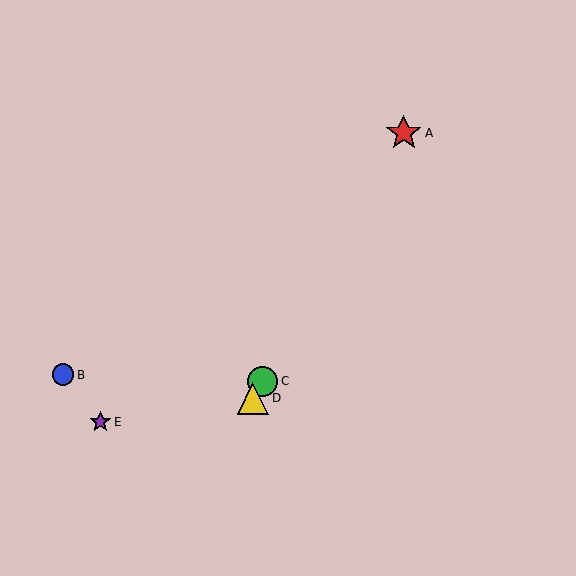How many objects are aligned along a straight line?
3 objects (A, C, D) are aligned along a straight line.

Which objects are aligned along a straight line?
Objects A, C, D are aligned along a straight line.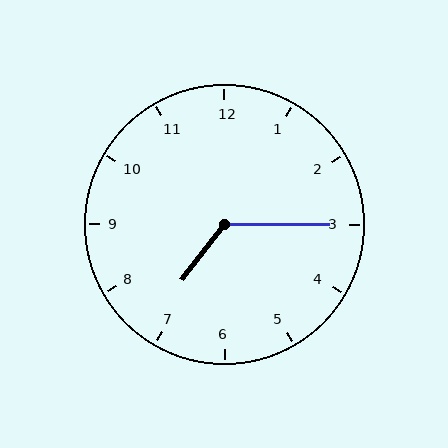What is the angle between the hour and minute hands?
Approximately 128 degrees.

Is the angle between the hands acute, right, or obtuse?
It is obtuse.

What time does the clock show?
7:15.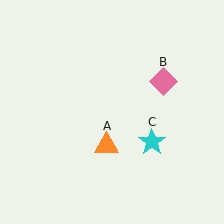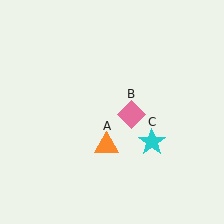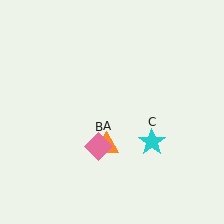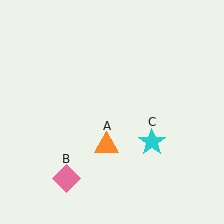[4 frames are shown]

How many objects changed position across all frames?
1 object changed position: pink diamond (object B).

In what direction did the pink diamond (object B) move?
The pink diamond (object B) moved down and to the left.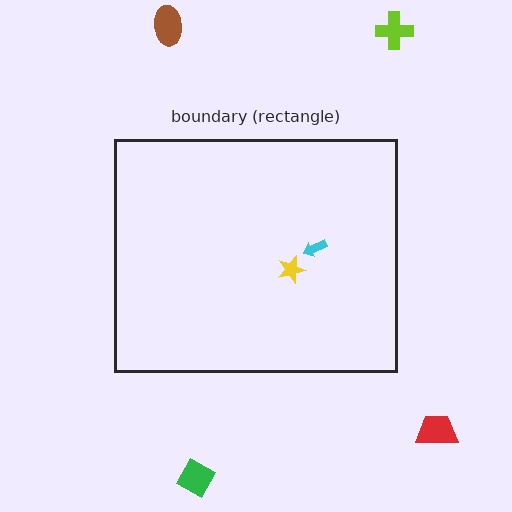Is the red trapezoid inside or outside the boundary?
Outside.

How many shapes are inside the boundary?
2 inside, 4 outside.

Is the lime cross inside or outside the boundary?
Outside.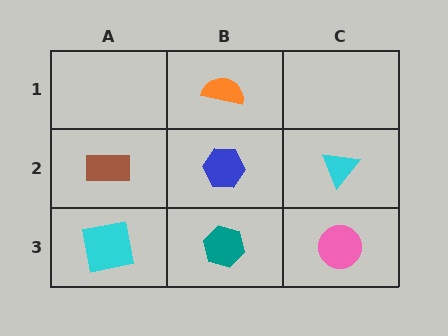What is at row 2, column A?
A brown rectangle.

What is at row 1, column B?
An orange semicircle.